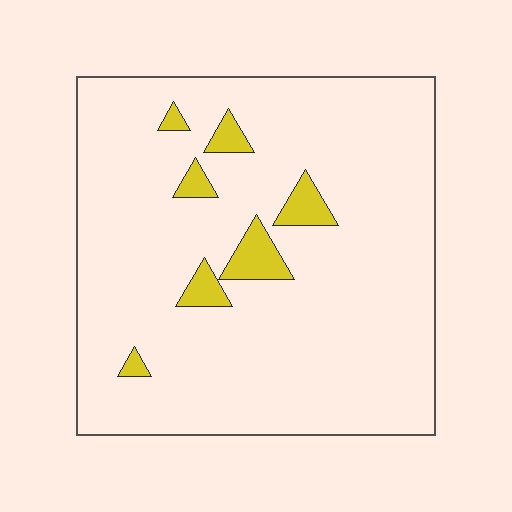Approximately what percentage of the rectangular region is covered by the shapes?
Approximately 5%.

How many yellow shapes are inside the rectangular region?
7.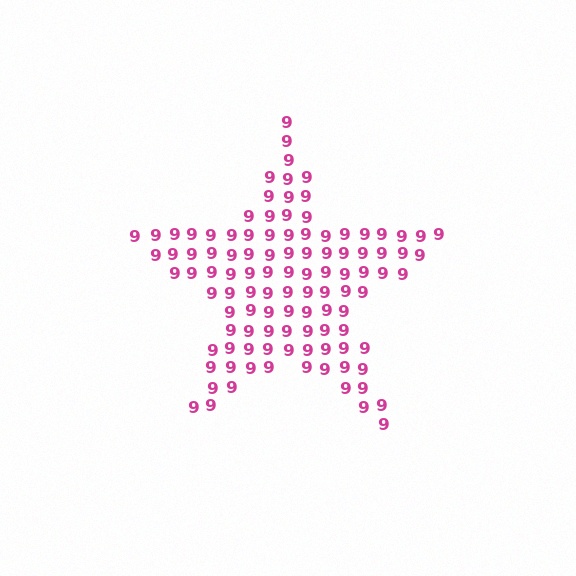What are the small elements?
The small elements are digit 9's.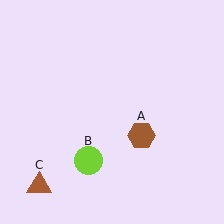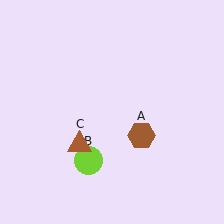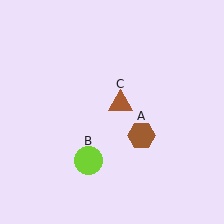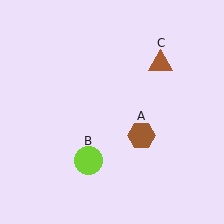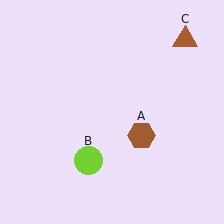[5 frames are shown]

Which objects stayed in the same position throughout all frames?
Brown hexagon (object A) and lime circle (object B) remained stationary.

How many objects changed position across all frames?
1 object changed position: brown triangle (object C).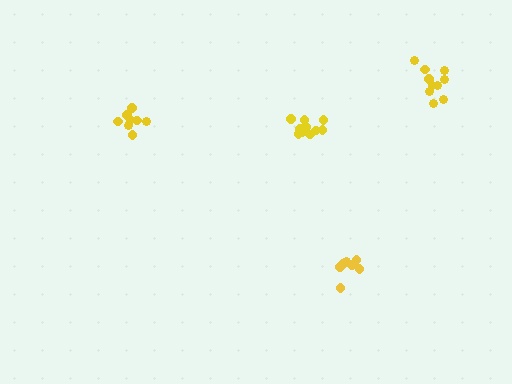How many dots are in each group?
Group 1: 8 dots, Group 2: 10 dots, Group 3: 10 dots, Group 4: 7 dots (35 total).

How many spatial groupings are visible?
There are 4 spatial groupings.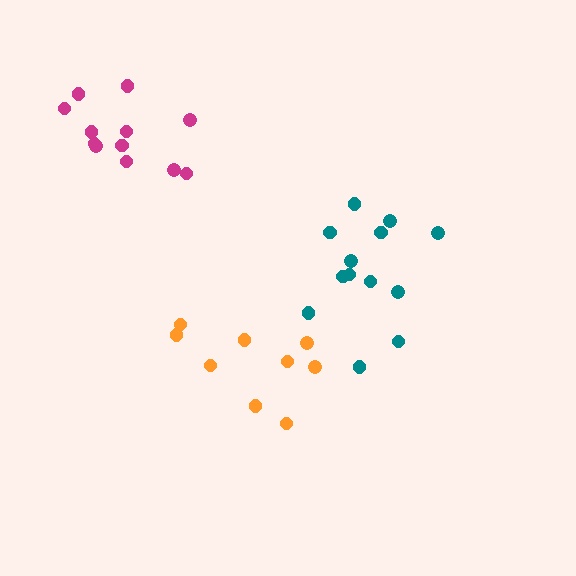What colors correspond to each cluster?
The clusters are colored: orange, teal, magenta.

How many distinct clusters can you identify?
There are 3 distinct clusters.